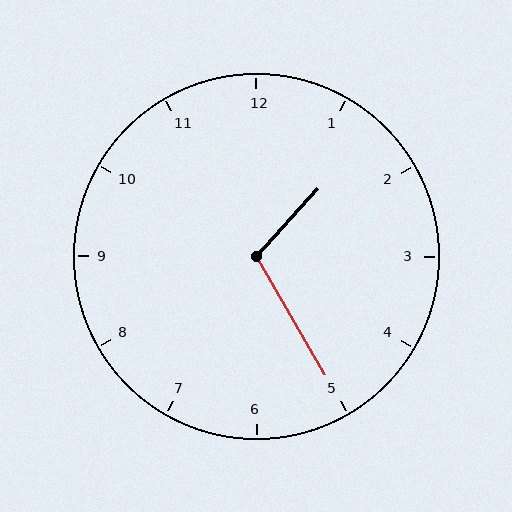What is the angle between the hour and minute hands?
Approximately 108 degrees.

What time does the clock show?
1:25.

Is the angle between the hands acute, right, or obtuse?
It is obtuse.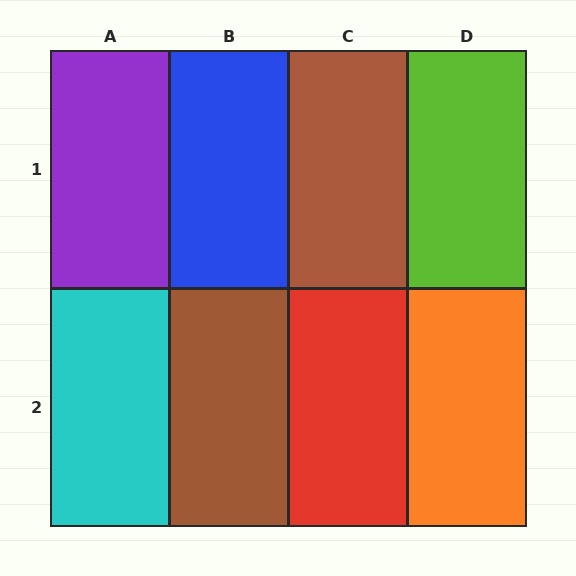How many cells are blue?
1 cell is blue.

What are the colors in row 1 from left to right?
Purple, blue, brown, lime.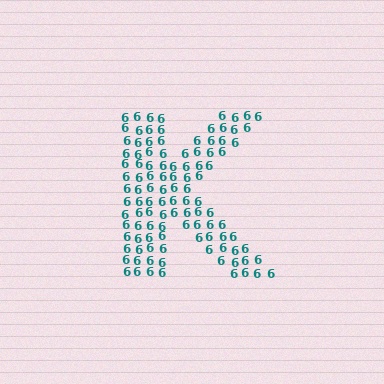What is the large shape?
The large shape is the letter K.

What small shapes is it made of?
It is made of small digit 6's.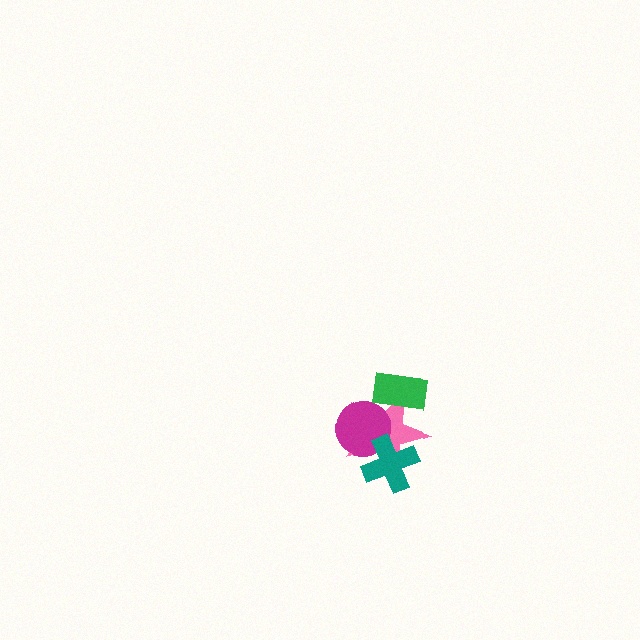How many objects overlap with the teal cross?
2 objects overlap with the teal cross.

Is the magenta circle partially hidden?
Yes, it is partially covered by another shape.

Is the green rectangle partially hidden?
No, no other shape covers it.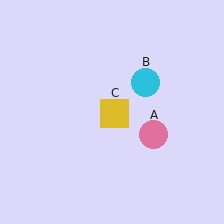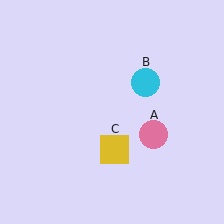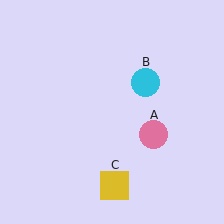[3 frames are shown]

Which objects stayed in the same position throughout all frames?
Pink circle (object A) and cyan circle (object B) remained stationary.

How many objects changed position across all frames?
1 object changed position: yellow square (object C).